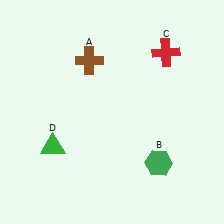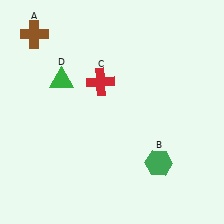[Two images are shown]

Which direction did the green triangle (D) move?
The green triangle (D) moved up.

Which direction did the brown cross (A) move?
The brown cross (A) moved left.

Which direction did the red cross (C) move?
The red cross (C) moved left.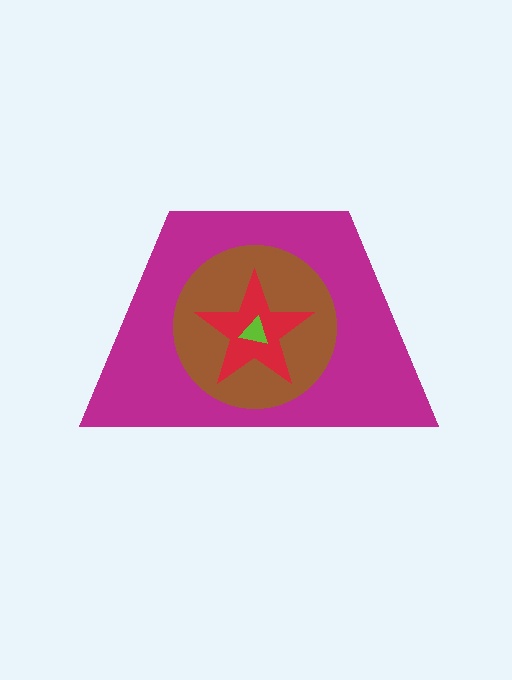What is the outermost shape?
The magenta trapezoid.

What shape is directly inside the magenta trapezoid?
The brown circle.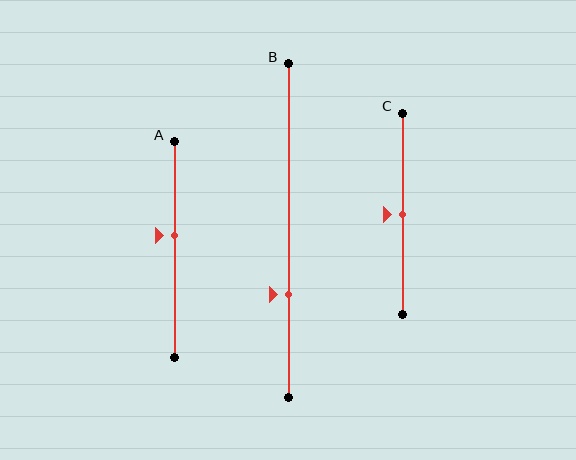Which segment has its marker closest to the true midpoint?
Segment C has its marker closest to the true midpoint.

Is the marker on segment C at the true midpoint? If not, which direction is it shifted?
Yes, the marker on segment C is at the true midpoint.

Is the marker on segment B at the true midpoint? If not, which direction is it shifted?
No, the marker on segment B is shifted downward by about 19% of the segment length.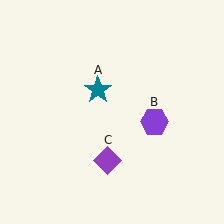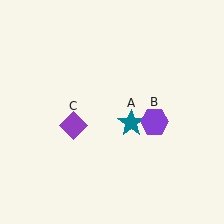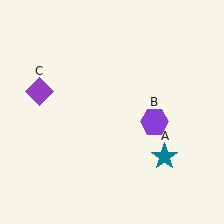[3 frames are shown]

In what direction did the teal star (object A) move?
The teal star (object A) moved down and to the right.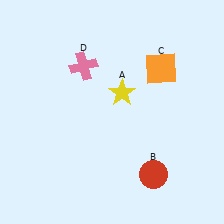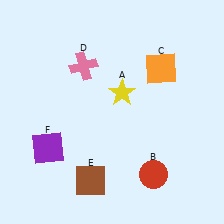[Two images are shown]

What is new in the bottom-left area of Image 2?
A purple square (F) was added in the bottom-left area of Image 2.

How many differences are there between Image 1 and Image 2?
There are 2 differences between the two images.